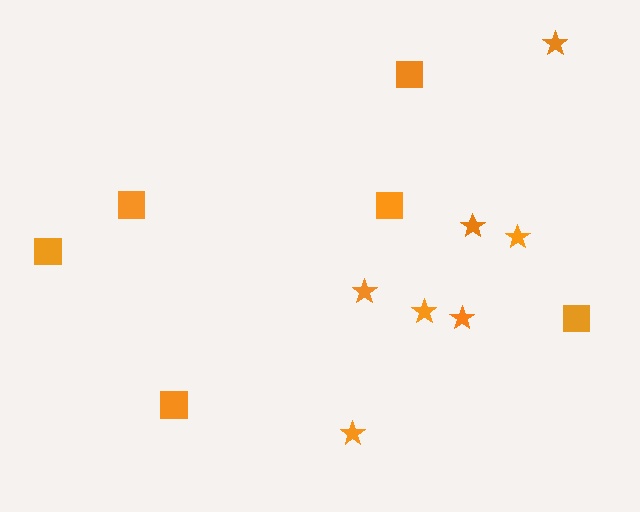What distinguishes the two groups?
There are 2 groups: one group of squares (6) and one group of stars (7).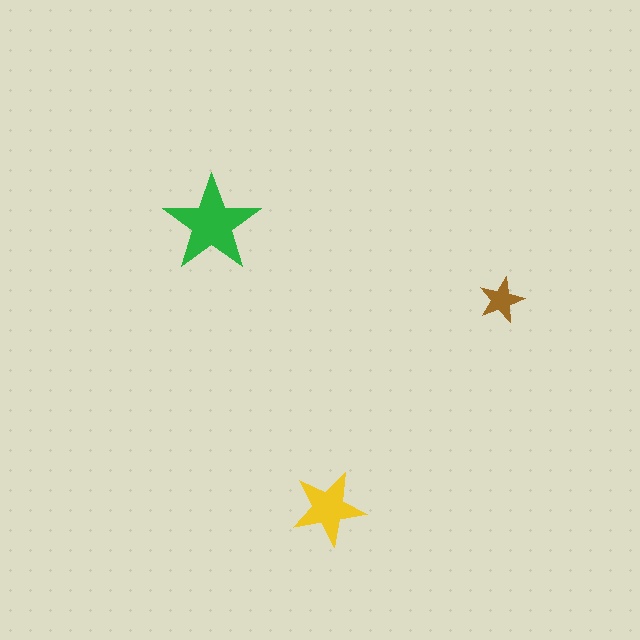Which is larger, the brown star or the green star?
The green one.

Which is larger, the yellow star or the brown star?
The yellow one.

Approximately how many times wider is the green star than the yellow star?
About 1.5 times wider.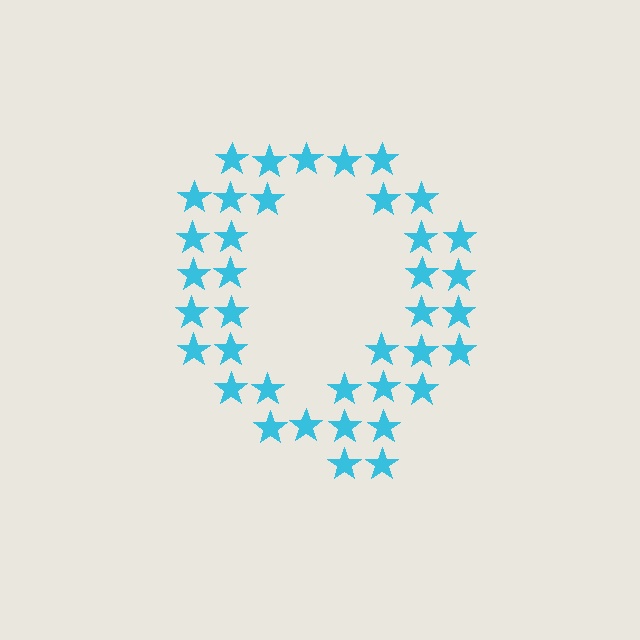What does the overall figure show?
The overall figure shows the letter Q.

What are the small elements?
The small elements are stars.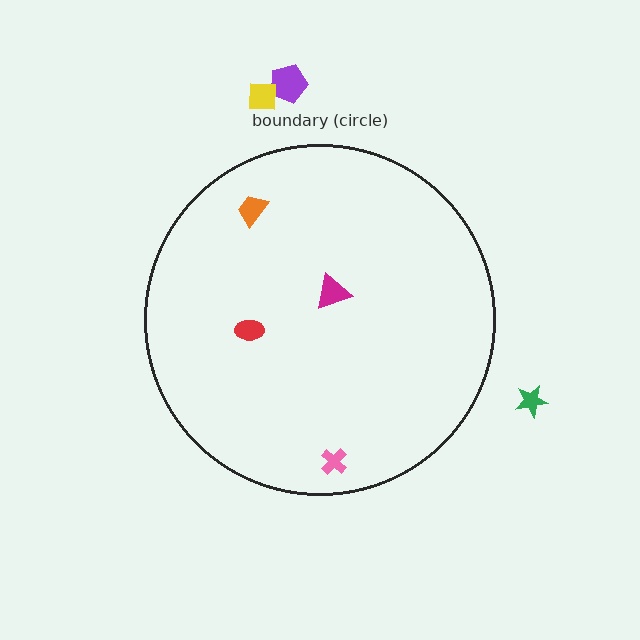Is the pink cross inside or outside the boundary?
Inside.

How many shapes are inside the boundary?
4 inside, 3 outside.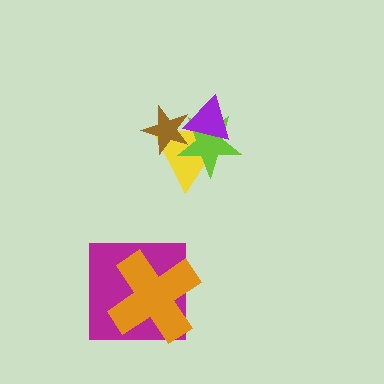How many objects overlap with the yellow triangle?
3 objects overlap with the yellow triangle.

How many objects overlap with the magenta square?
1 object overlaps with the magenta square.